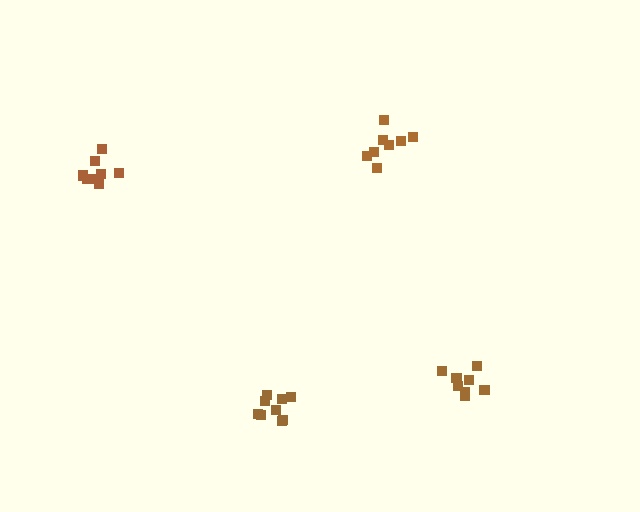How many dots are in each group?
Group 1: 9 dots, Group 2: 8 dots, Group 3: 8 dots, Group 4: 8 dots (33 total).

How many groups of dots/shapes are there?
There are 4 groups.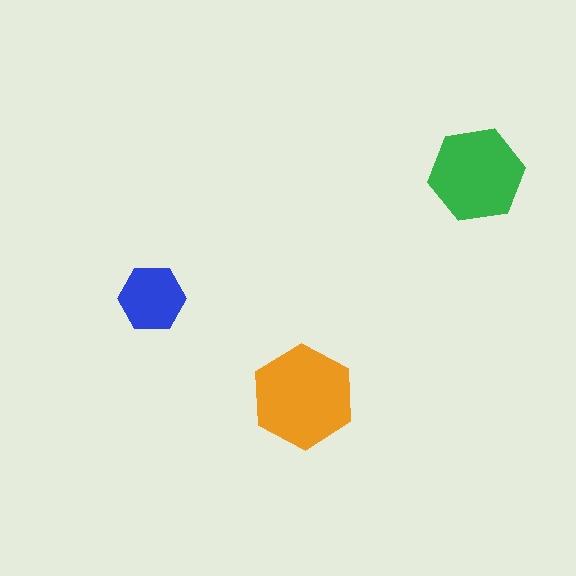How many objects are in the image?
There are 3 objects in the image.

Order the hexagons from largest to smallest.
the orange one, the green one, the blue one.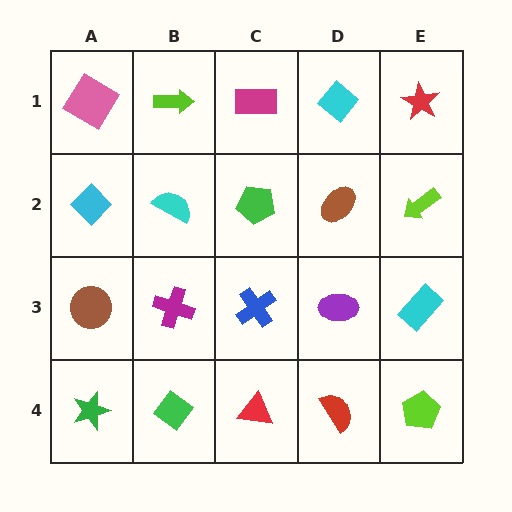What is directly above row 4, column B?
A magenta cross.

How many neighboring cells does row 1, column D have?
3.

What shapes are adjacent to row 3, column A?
A cyan diamond (row 2, column A), a green star (row 4, column A), a magenta cross (row 3, column B).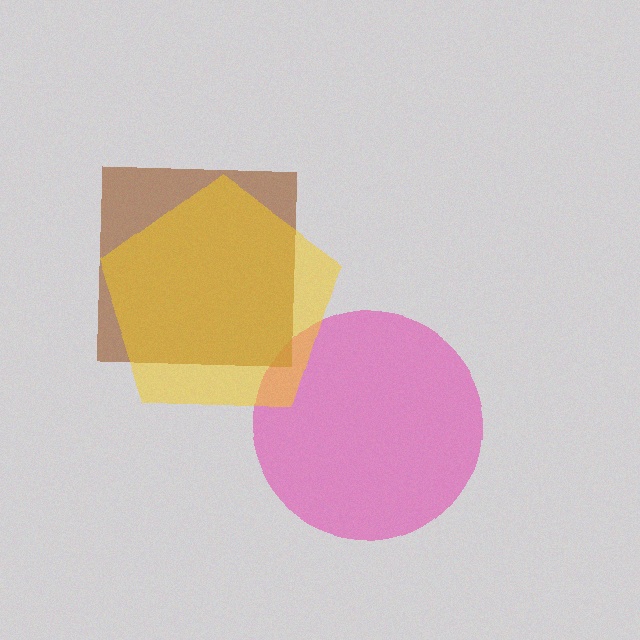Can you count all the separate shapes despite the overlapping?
Yes, there are 3 separate shapes.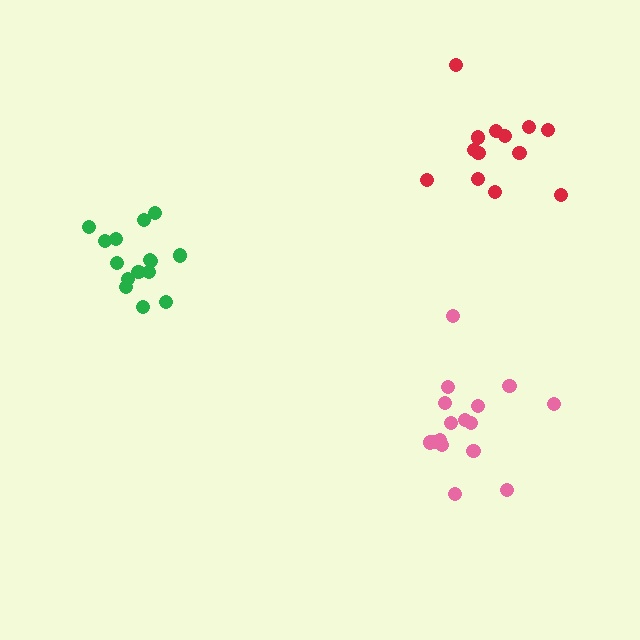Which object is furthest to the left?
The green cluster is leftmost.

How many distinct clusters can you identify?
There are 3 distinct clusters.